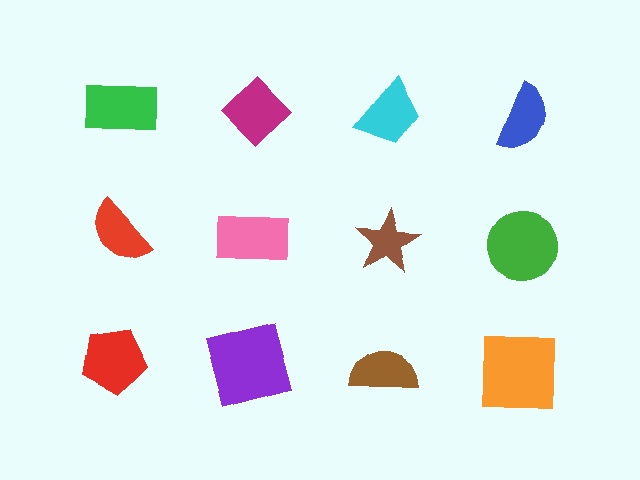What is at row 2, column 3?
A brown star.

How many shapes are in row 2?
4 shapes.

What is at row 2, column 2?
A pink rectangle.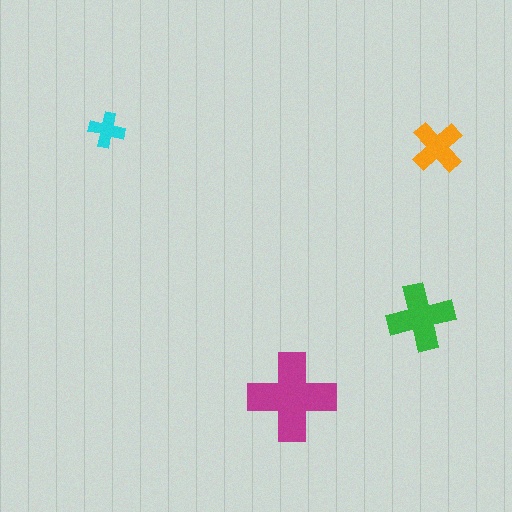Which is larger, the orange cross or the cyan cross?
The orange one.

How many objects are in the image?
There are 4 objects in the image.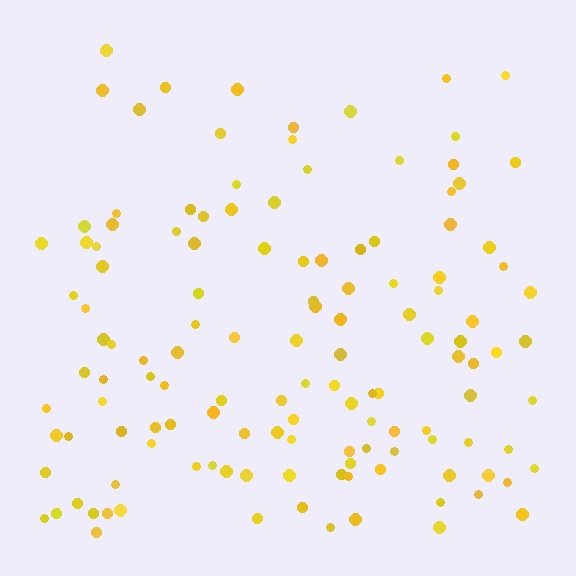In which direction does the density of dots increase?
From top to bottom, with the bottom side densest.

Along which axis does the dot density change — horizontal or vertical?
Vertical.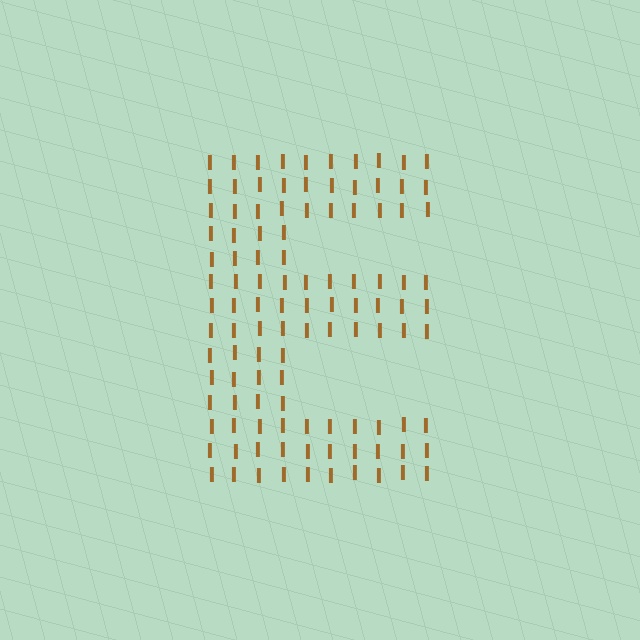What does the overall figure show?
The overall figure shows the letter E.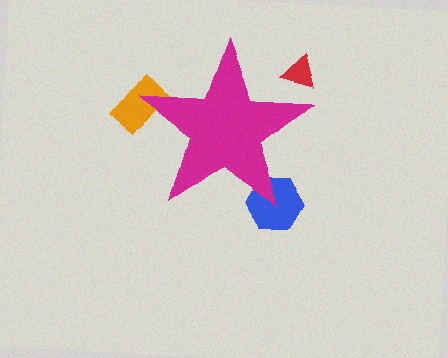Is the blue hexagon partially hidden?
Yes, the blue hexagon is partially hidden behind the magenta star.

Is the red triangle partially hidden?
Yes, the red triangle is partially hidden behind the magenta star.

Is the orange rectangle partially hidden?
Yes, the orange rectangle is partially hidden behind the magenta star.